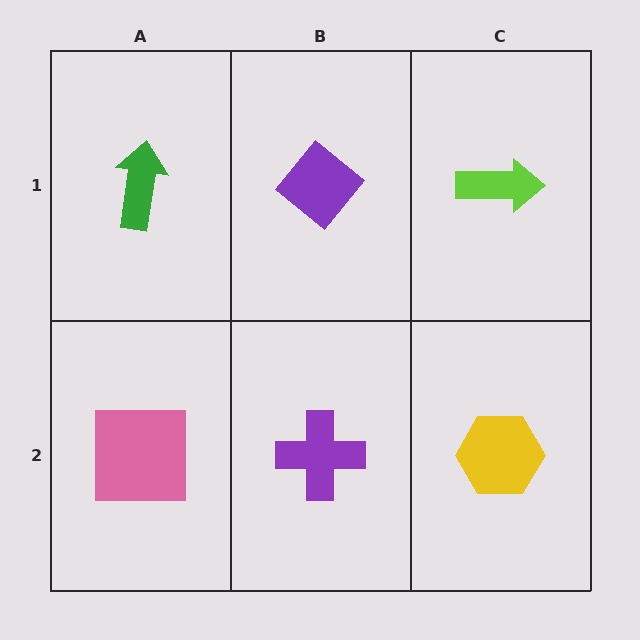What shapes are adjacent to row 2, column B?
A purple diamond (row 1, column B), a pink square (row 2, column A), a yellow hexagon (row 2, column C).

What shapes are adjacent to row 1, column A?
A pink square (row 2, column A), a purple diamond (row 1, column B).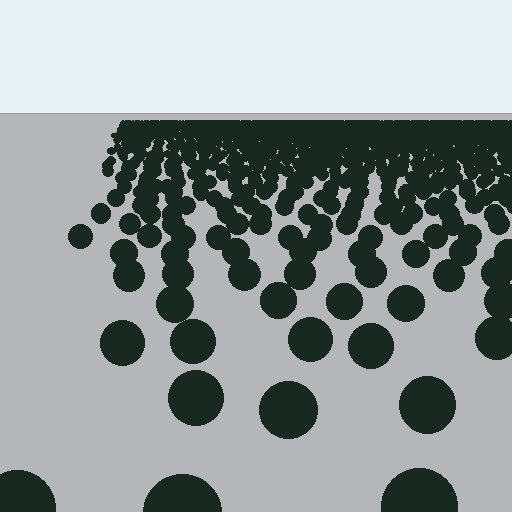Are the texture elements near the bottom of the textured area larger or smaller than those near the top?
Larger. Near the bottom, elements are closer to the viewer and appear at a bigger on-screen size.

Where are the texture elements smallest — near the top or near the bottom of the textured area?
Near the top.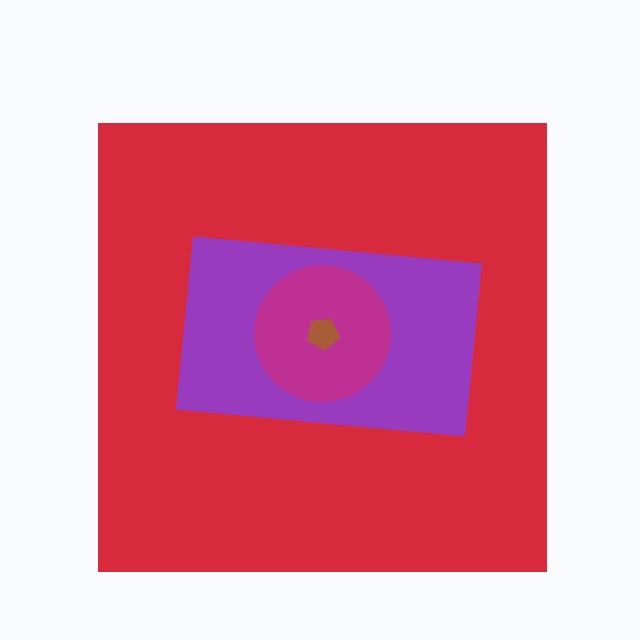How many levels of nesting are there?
4.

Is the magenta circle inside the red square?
Yes.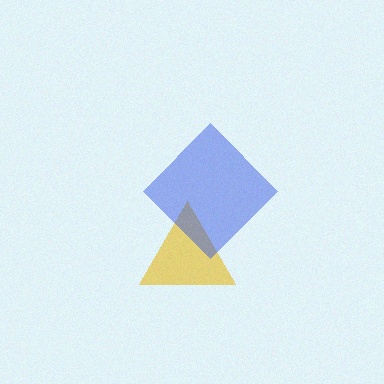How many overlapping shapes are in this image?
There are 2 overlapping shapes in the image.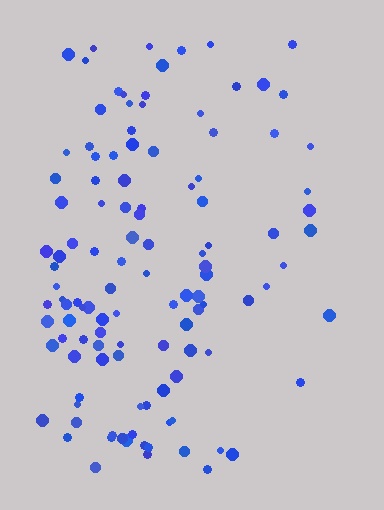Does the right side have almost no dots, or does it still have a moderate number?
Still a moderate number, just noticeably fewer than the left.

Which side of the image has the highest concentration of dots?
The left.